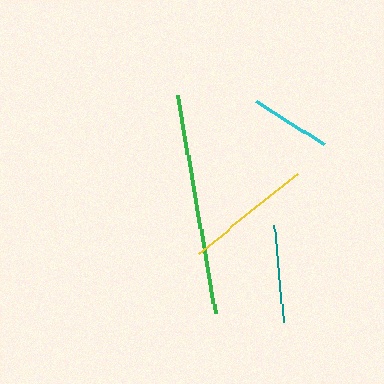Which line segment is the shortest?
The cyan line is the shortest at approximately 81 pixels.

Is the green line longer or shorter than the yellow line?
The green line is longer than the yellow line.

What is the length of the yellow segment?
The yellow segment is approximately 128 pixels long.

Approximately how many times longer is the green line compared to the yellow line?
The green line is approximately 1.7 times the length of the yellow line.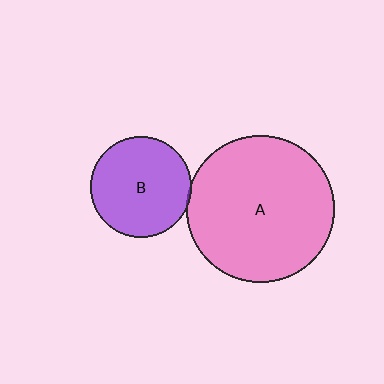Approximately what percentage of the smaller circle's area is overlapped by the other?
Approximately 5%.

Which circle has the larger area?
Circle A (pink).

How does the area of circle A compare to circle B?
Approximately 2.1 times.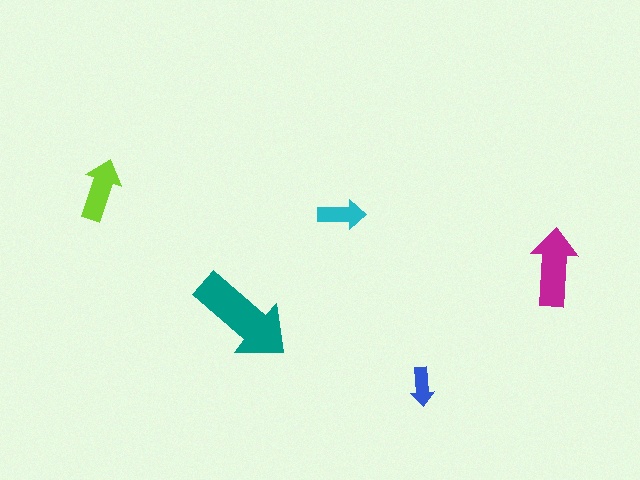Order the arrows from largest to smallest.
the teal one, the magenta one, the lime one, the cyan one, the blue one.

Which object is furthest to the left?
The lime arrow is leftmost.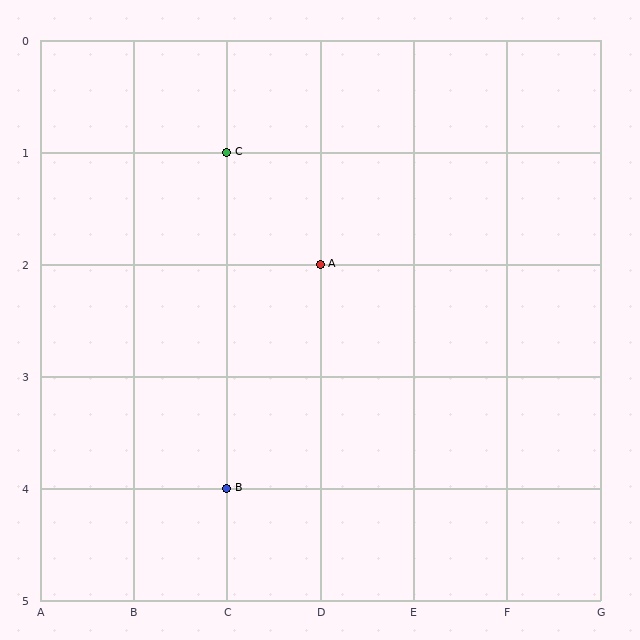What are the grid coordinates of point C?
Point C is at grid coordinates (C, 1).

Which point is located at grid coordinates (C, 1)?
Point C is at (C, 1).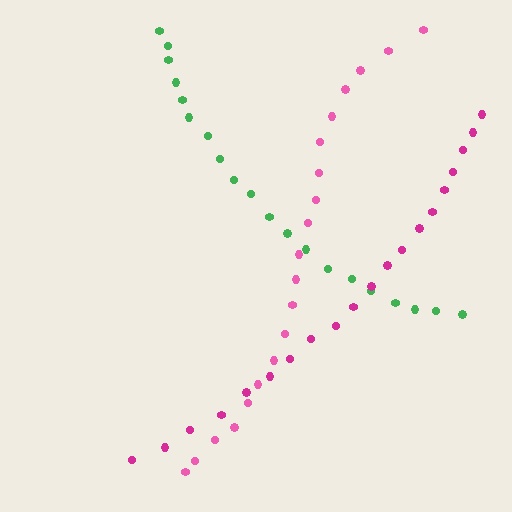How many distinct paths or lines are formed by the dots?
There are 3 distinct paths.